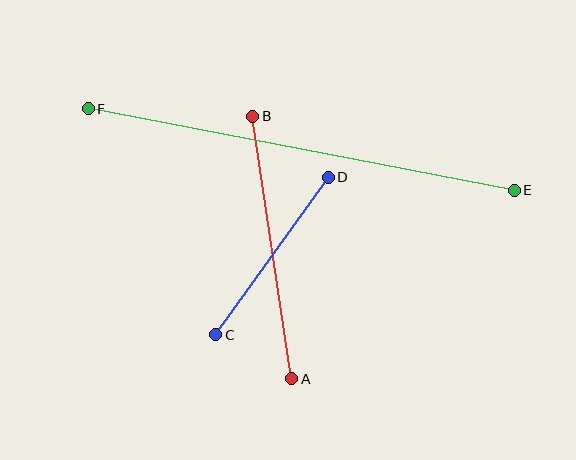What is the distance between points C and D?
The distance is approximately 193 pixels.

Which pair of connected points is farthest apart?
Points E and F are farthest apart.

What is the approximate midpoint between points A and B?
The midpoint is at approximately (272, 247) pixels.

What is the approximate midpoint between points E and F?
The midpoint is at approximately (301, 149) pixels.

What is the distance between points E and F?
The distance is approximately 434 pixels.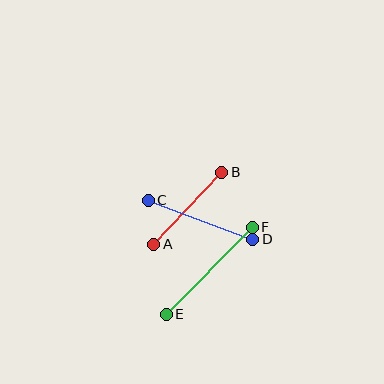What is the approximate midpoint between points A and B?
The midpoint is at approximately (188, 208) pixels.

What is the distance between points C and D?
The distance is approximately 112 pixels.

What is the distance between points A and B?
The distance is approximately 99 pixels.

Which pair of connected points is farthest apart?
Points E and F are farthest apart.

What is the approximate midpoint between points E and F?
The midpoint is at approximately (209, 271) pixels.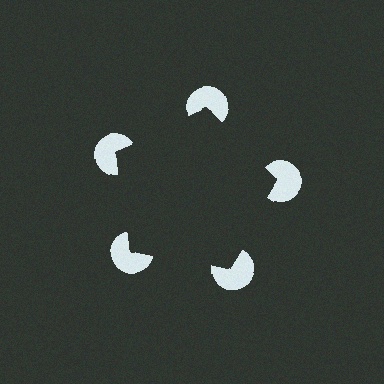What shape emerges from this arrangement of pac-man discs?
An illusory pentagon — its edges are inferred from the aligned wedge cuts in the pac-man discs, not physically drawn.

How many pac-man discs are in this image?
There are 5 — one at each vertex of the illusory pentagon.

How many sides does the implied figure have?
5 sides.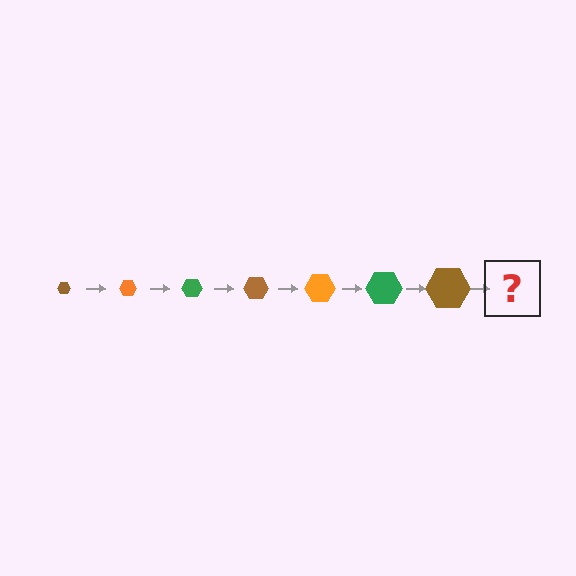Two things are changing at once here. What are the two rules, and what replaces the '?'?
The two rules are that the hexagon grows larger each step and the color cycles through brown, orange, and green. The '?' should be an orange hexagon, larger than the previous one.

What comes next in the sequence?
The next element should be an orange hexagon, larger than the previous one.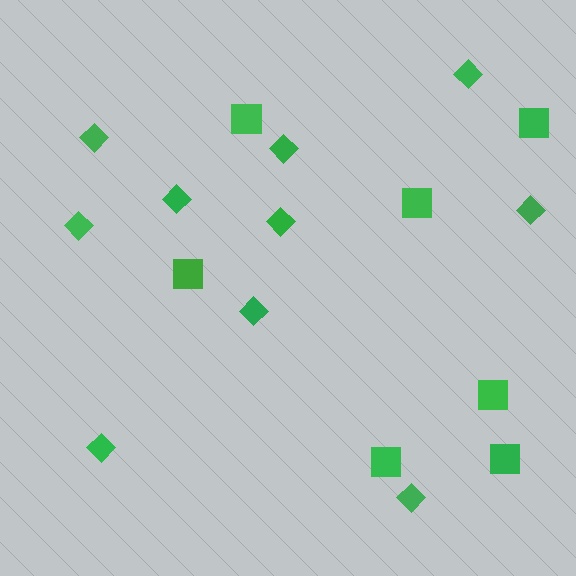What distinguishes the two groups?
There are 2 groups: one group of squares (7) and one group of diamonds (10).